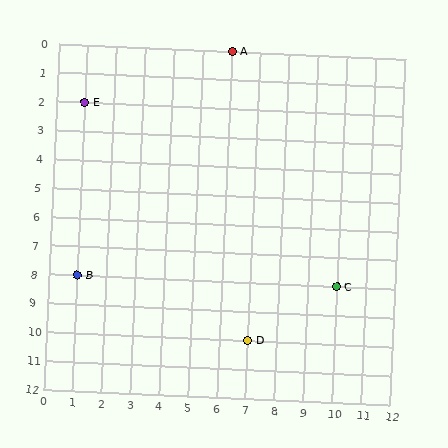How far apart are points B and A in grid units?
Points B and A are 5 columns and 8 rows apart (about 9.4 grid units diagonally).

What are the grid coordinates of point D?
Point D is at grid coordinates (7, 10).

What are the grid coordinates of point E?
Point E is at grid coordinates (1, 2).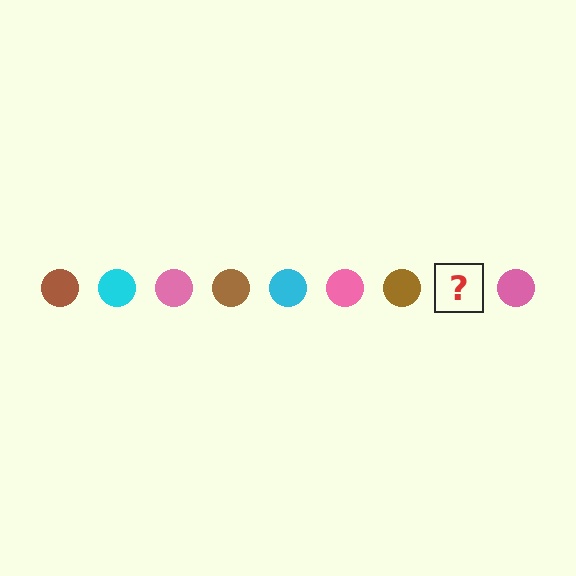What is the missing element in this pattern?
The missing element is a cyan circle.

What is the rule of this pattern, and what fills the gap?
The rule is that the pattern cycles through brown, cyan, pink circles. The gap should be filled with a cyan circle.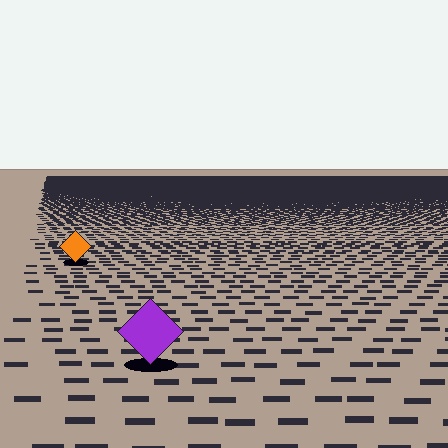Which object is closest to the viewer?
The purple diamond is closest. The texture marks near it are larger and more spread out.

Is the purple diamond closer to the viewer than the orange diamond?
Yes. The purple diamond is closer — you can tell from the texture gradient: the ground texture is coarser near it.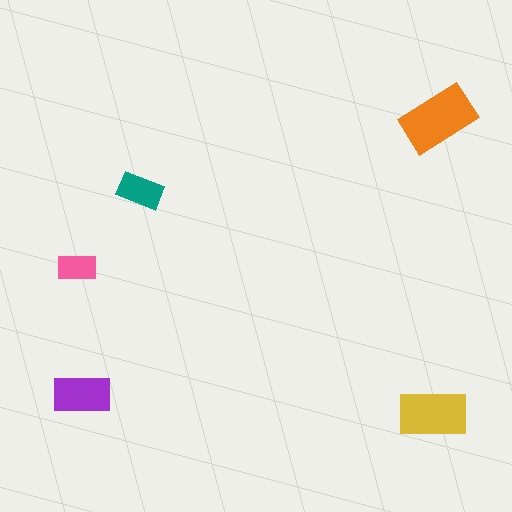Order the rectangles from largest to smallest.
the orange one, the yellow one, the purple one, the teal one, the pink one.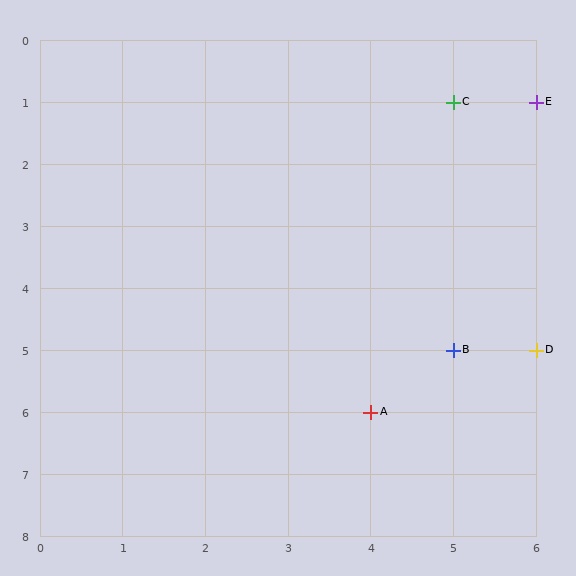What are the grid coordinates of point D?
Point D is at grid coordinates (6, 5).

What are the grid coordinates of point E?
Point E is at grid coordinates (6, 1).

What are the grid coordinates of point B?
Point B is at grid coordinates (5, 5).